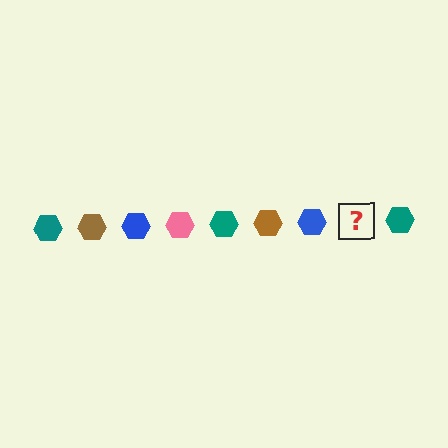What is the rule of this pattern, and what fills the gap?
The rule is that the pattern cycles through teal, brown, blue, pink hexagons. The gap should be filled with a pink hexagon.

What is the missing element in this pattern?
The missing element is a pink hexagon.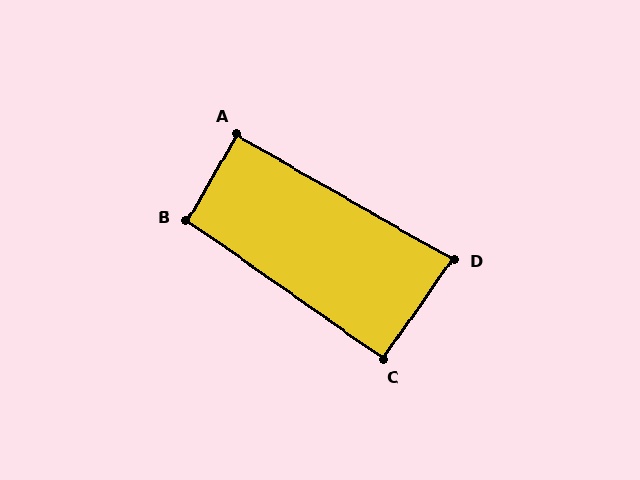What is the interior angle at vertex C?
Approximately 90 degrees (approximately right).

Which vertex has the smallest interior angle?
D, at approximately 85 degrees.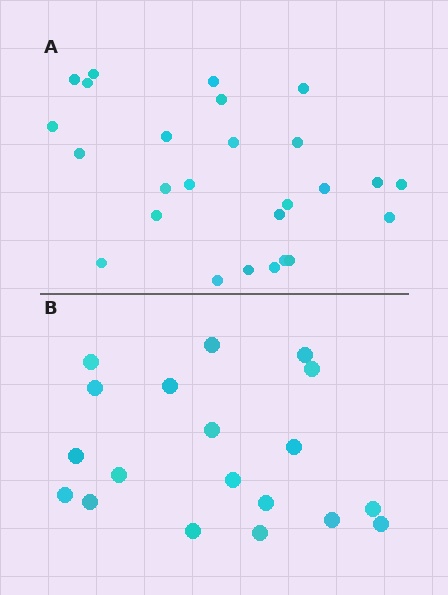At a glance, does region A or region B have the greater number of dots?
Region A (the top region) has more dots.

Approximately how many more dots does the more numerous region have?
Region A has roughly 8 or so more dots than region B.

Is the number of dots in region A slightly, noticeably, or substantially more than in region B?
Region A has noticeably more, but not dramatically so. The ratio is roughly 1.4 to 1.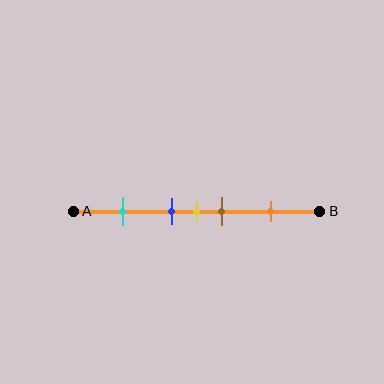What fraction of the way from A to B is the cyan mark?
The cyan mark is approximately 20% (0.2) of the way from A to B.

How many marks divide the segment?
There are 5 marks dividing the segment.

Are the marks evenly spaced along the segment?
No, the marks are not evenly spaced.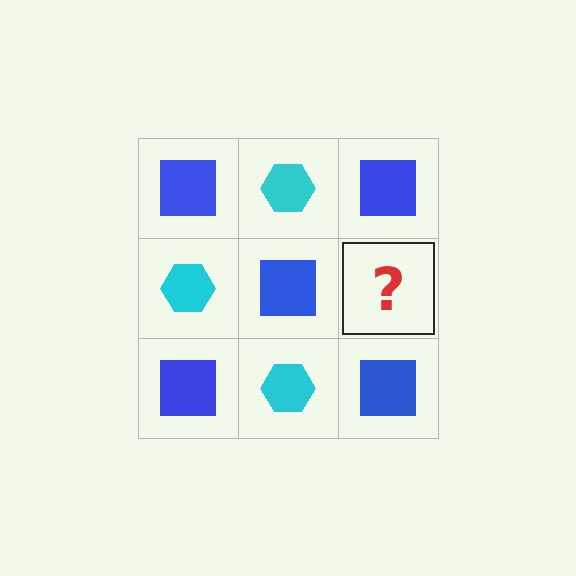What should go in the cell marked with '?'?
The missing cell should contain a cyan hexagon.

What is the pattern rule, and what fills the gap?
The rule is that it alternates blue square and cyan hexagon in a checkerboard pattern. The gap should be filled with a cyan hexagon.